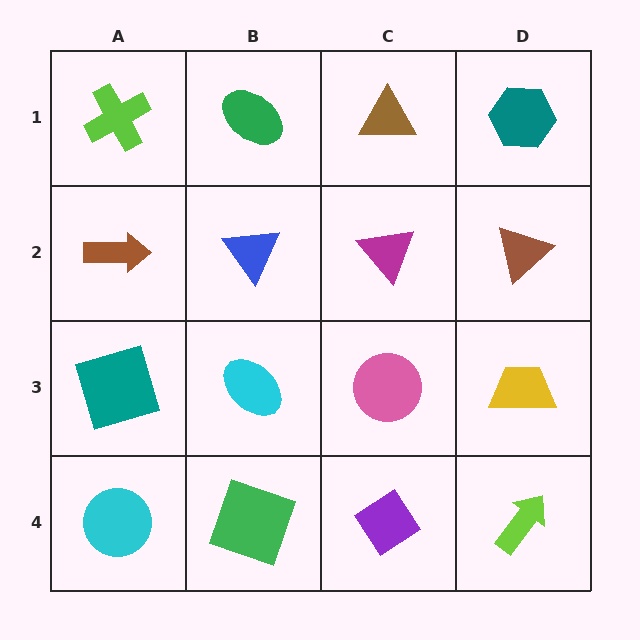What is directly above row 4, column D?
A yellow trapezoid.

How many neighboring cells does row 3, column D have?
3.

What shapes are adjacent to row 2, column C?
A brown triangle (row 1, column C), a pink circle (row 3, column C), a blue triangle (row 2, column B), a brown triangle (row 2, column D).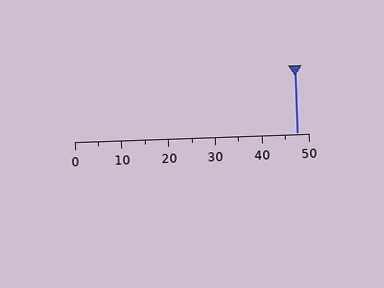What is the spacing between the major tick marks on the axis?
The major ticks are spaced 10 apart.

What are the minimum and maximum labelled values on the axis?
The axis runs from 0 to 50.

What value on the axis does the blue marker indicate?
The marker indicates approximately 47.5.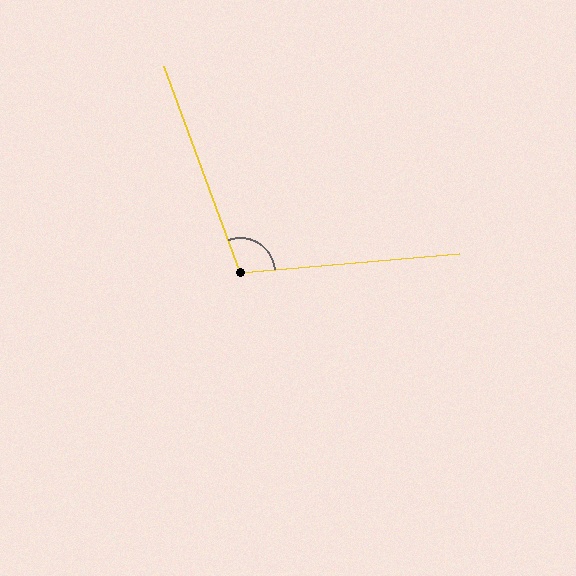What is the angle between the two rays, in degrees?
Approximately 105 degrees.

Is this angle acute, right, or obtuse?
It is obtuse.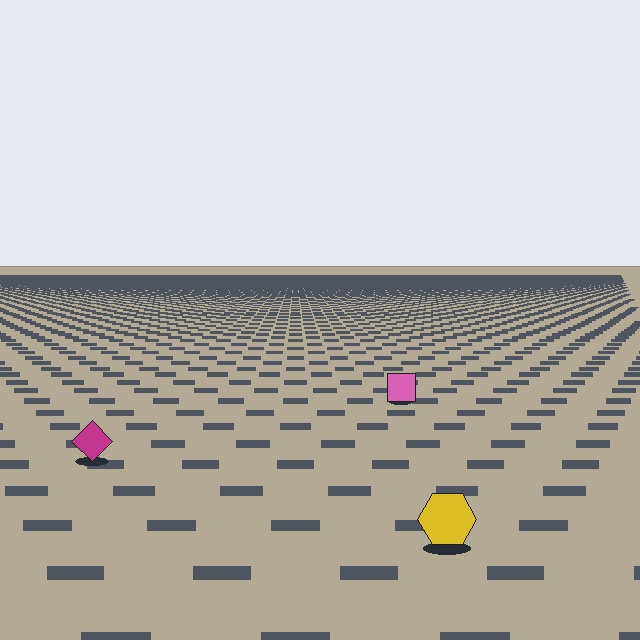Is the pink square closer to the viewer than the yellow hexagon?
No. The yellow hexagon is closer — you can tell from the texture gradient: the ground texture is coarser near it.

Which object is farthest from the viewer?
The pink square is farthest from the viewer. It appears smaller and the ground texture around it is denser.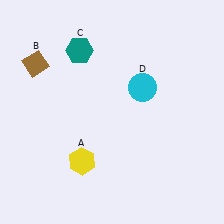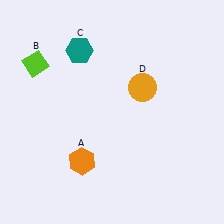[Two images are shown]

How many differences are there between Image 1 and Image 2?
There are 3 differences between the two images.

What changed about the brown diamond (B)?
In Image 1, B is brown. In Image 2, it changed to lime.